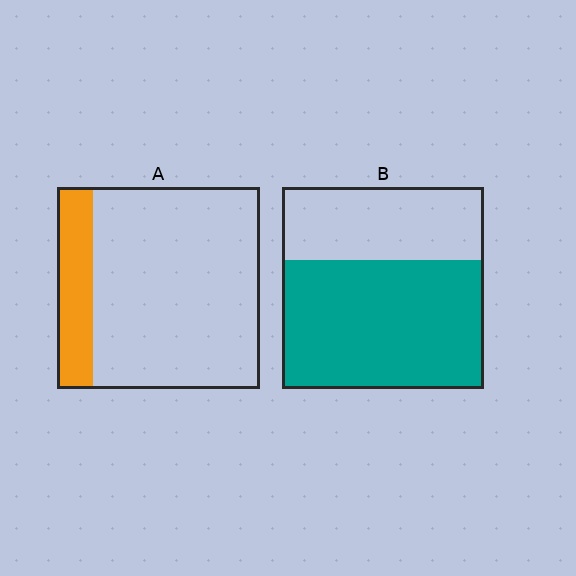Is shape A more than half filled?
No.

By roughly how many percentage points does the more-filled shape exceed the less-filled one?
By roughly 45 percentage points (B over A).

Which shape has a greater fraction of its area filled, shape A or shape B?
Shape B.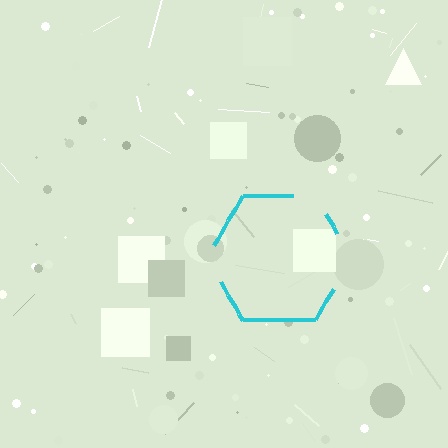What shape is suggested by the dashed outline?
The dashed outline suggests a hexagon.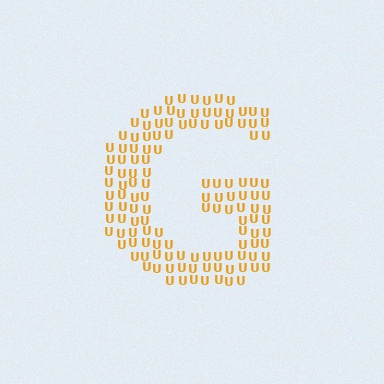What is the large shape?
The large shape is the letter G.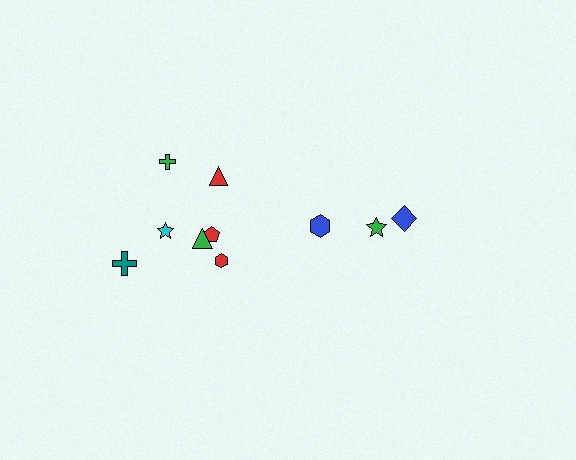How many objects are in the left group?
There are 7 objects.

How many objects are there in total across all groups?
There are 10 objects.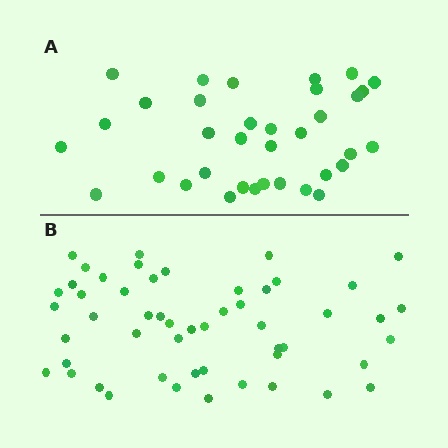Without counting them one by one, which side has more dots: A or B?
Region B (the bottom region) has more dots.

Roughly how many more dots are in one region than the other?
Region B has approximately 15 more dots than region A.